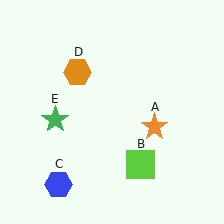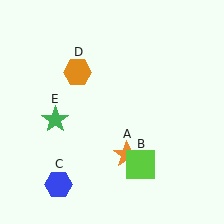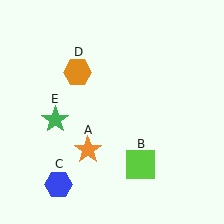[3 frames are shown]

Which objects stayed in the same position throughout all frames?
Lime square (object B) and blue hexagon (object C) and orange hexagon (object D) and green star (object E) remained stationary.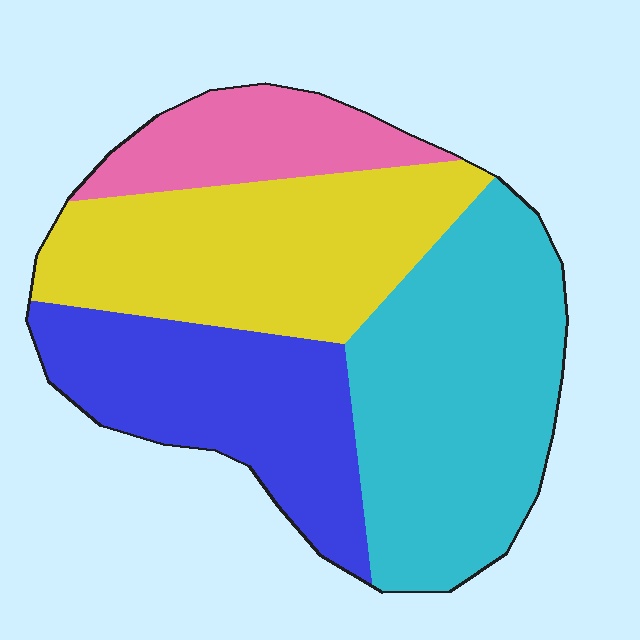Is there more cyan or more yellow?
Cyan.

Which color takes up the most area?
Cyan, at roughly 35%.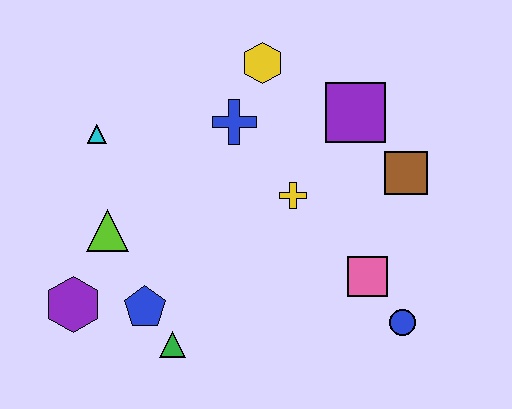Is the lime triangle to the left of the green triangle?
Yes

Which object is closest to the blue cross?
The yellow hexagon is closest to the blue cross.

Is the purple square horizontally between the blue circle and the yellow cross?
Yes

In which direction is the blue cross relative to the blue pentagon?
The blue cross is above the blue pentagon.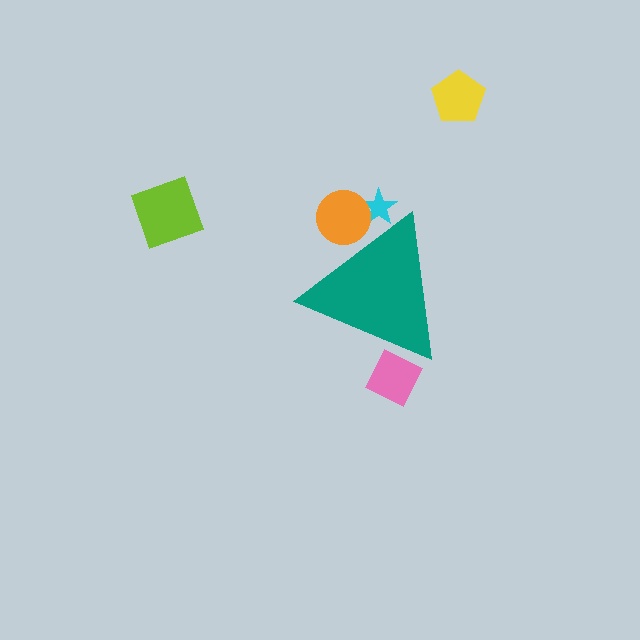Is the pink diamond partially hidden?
Yes, the pink diamond is partially hidden behind the teal triangle.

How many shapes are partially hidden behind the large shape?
3 shapes are partially hidden.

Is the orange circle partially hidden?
Yes, the orange circle is partially hidden behind the teal triangle.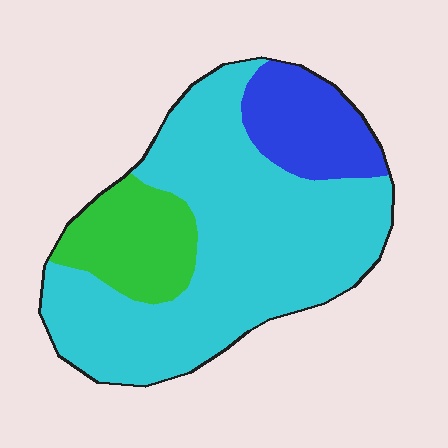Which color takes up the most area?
Cyan, at roughly 65%.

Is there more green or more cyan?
Cyan.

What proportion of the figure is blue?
Blue covers 16% of the figure.